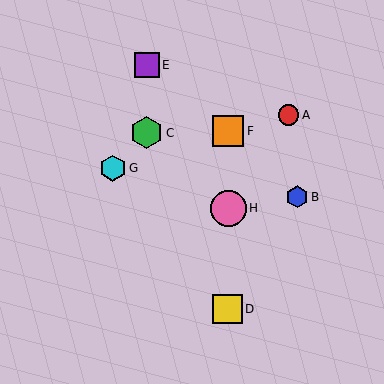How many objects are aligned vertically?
2 objects (C, E) are aligned vertically.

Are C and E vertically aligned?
Yes, both are at x≈147.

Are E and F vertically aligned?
No, E is at x≈147 and F is at x≈228.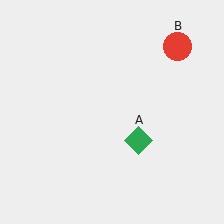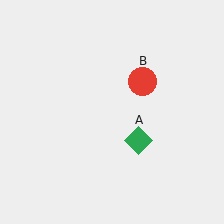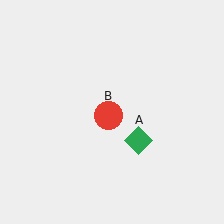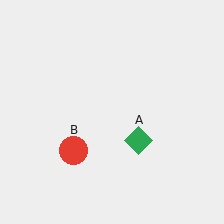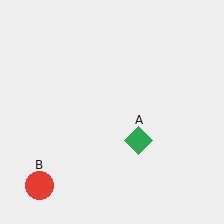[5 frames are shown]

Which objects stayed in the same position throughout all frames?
Green diamond (object A) remained stationary.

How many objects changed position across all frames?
1 object changed position: red circle (object B).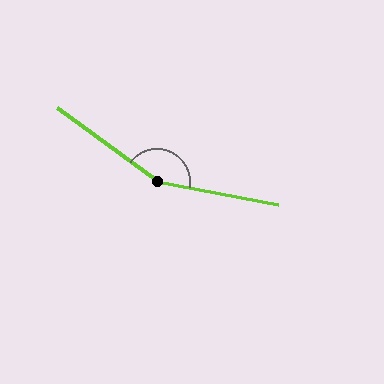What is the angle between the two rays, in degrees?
Approximately 154 degrees.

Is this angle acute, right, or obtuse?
It is obtuse.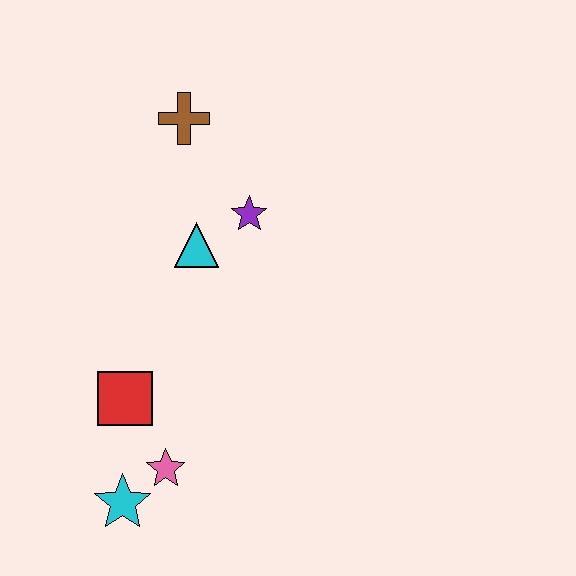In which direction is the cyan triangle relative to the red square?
The cyan triangle is above the red square.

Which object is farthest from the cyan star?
The brown cross is farthest from the cyan star.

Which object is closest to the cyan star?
The pink star is closest to the cyan star.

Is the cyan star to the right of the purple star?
No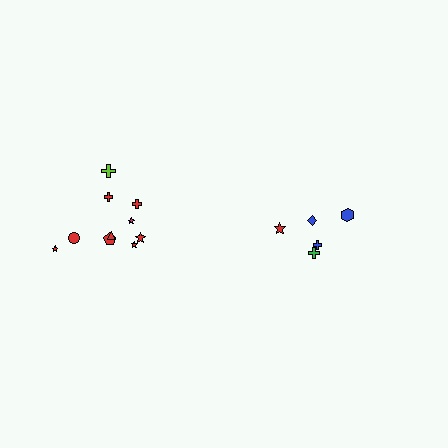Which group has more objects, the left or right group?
The left group.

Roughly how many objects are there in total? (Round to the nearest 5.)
Roughly 15 objects in total.